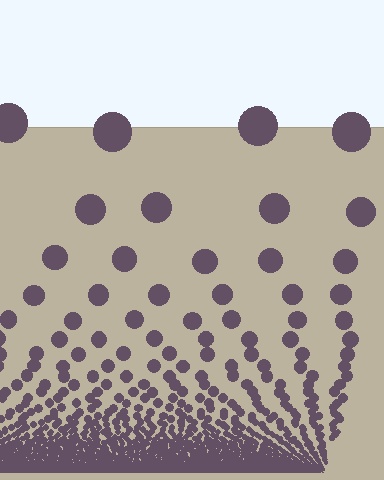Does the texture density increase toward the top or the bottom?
Density increases toward the bottom.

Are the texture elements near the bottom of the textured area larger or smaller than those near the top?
Smaller. The gradient is inverted — elements near the bottom are smaller and denser.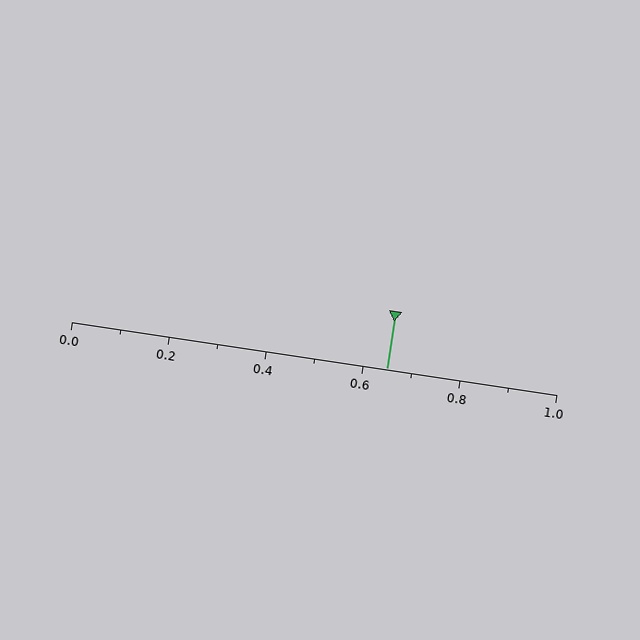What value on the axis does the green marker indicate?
The marker indicates approximately 0.65.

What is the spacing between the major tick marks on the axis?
The major ticks are spaced 0.2 apart.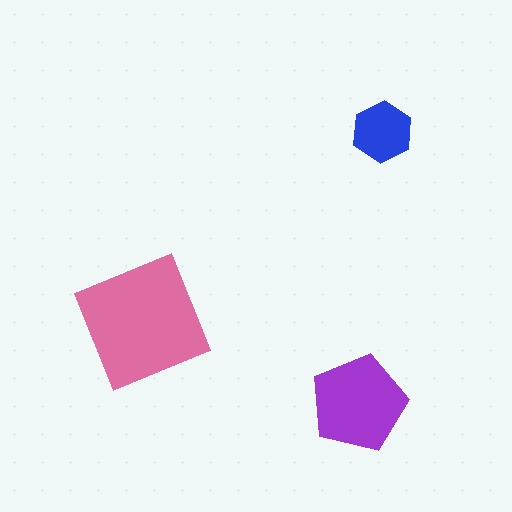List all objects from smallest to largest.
The blue hexagon, the purple pentagon, the pink square.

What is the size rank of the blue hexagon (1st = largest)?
3rd.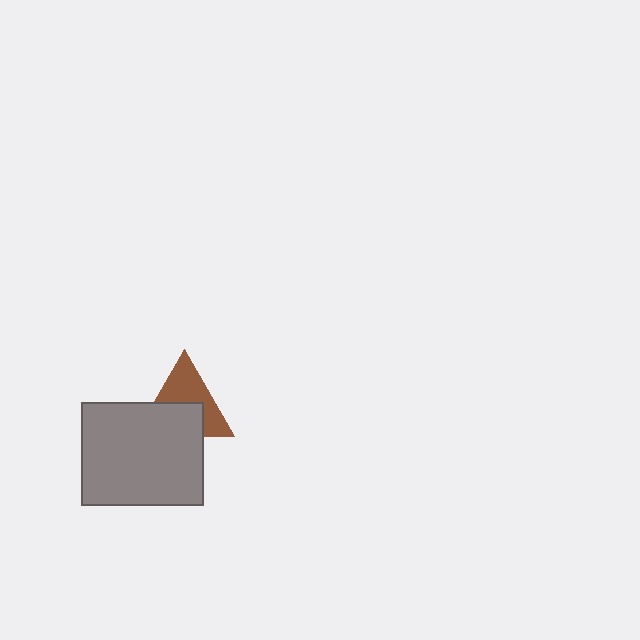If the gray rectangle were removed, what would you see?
You would see the complete brown triangle.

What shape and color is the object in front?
The object in front is a gray rectangle.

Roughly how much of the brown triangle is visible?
About half of it is visible (roughly 53%).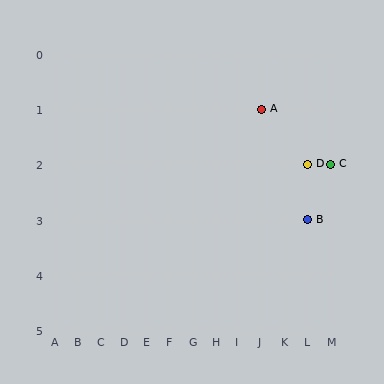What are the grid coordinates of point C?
Point C is at grid coordinates (M, 2).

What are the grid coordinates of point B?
Point B is at grid coordinates (L, 3).